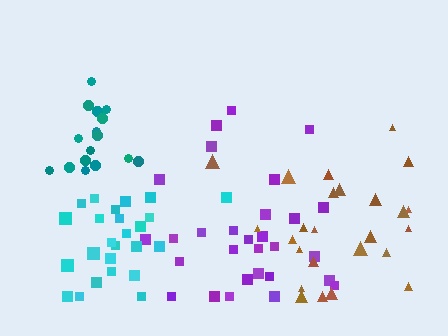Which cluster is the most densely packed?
Teal.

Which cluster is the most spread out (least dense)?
Purple.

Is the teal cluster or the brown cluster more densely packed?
Teal.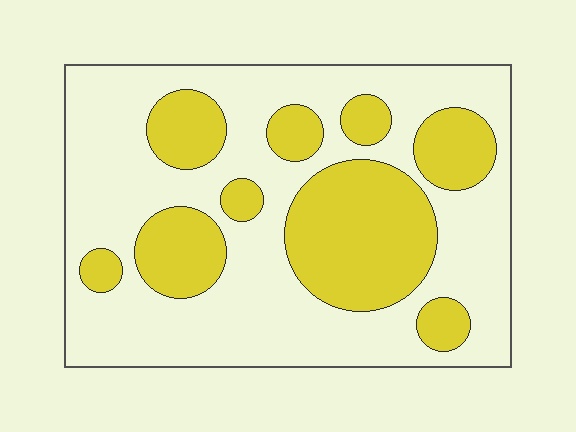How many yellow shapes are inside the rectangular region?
9.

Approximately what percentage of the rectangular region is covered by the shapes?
Approximately 35%.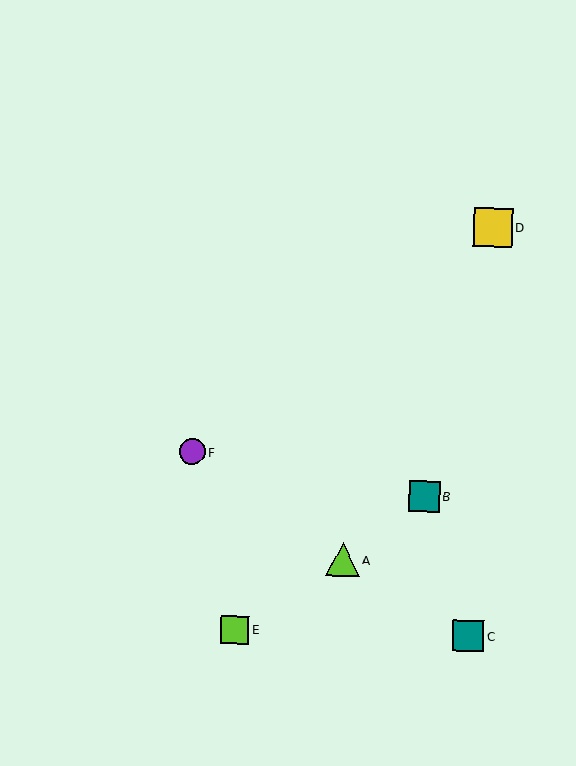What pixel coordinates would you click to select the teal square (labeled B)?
Click at (424, 496) to select the teal square B.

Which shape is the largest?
The yellow square (labeled D) is the largest.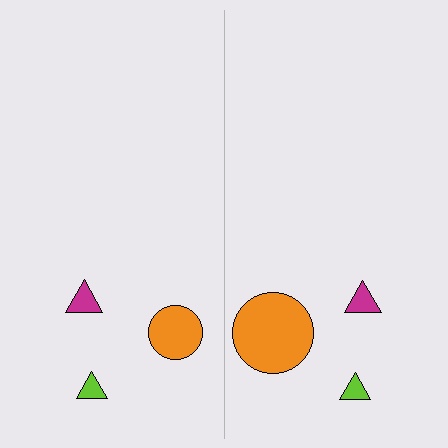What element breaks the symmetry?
The orange circle on the right side has a different size than its mirror counterpart.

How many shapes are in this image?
There are 6 shapes in this image.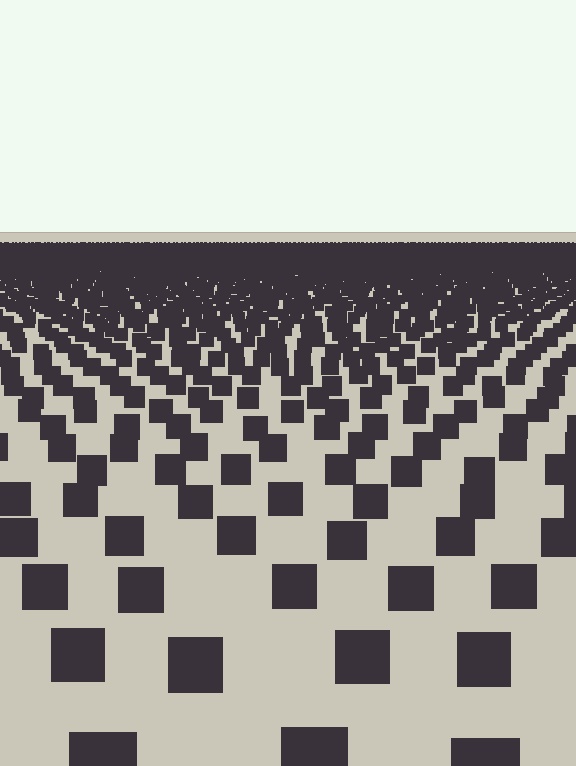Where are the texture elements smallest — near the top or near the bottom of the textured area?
Near the top.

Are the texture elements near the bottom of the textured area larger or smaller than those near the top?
Larger. Near the bottom, elements are closer to the viewer and appear at a bigger on-screen size.